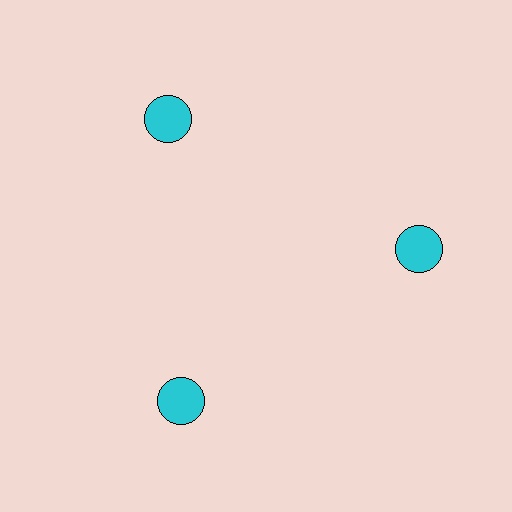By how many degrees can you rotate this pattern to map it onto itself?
The pattern maps onto itself every 120 degrees of rotation.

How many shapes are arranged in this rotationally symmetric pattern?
There are 3 shapes, arranged in 3 groups of 1.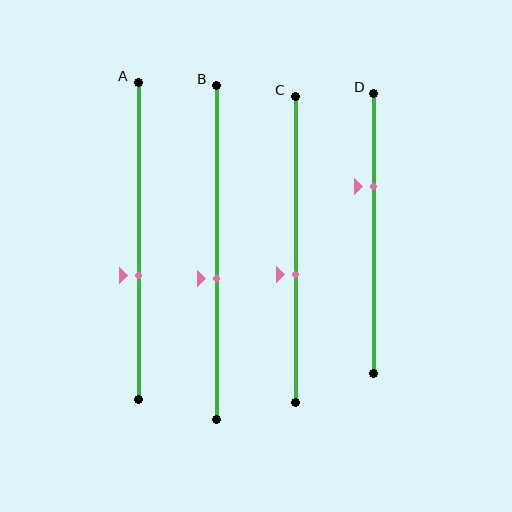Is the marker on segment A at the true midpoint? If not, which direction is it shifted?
No, the marker on segment A is shifted downward by about 11% of the segment length.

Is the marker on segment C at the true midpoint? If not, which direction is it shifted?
No, the marker on segment C is shifted downward by about 8% of the segment length.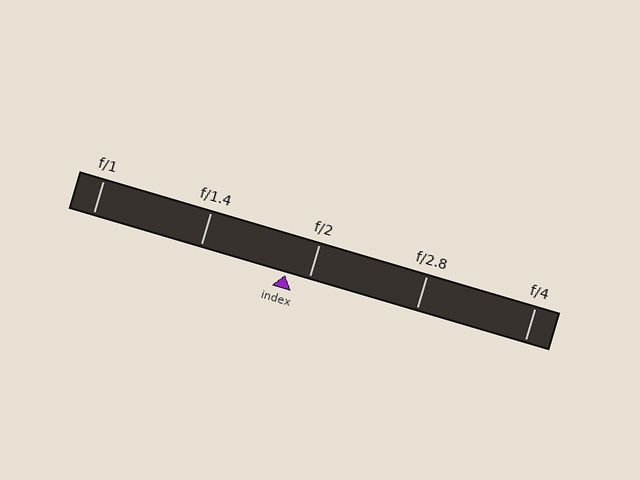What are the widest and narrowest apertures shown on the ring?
The widest aperture shown is f/1 and the narrowest is f/4.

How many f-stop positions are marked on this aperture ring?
There are 5 f-stop positions marked.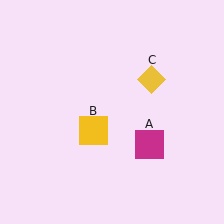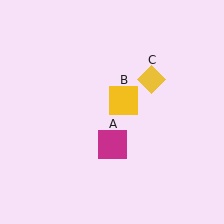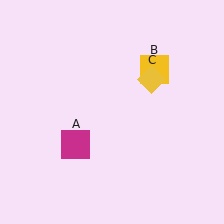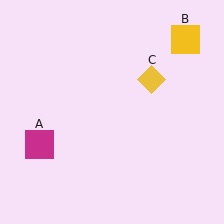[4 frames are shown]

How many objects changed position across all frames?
2 objects changed position: magenta square (object A), yellow square (object B).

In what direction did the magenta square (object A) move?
The magenta square (object A) moved left.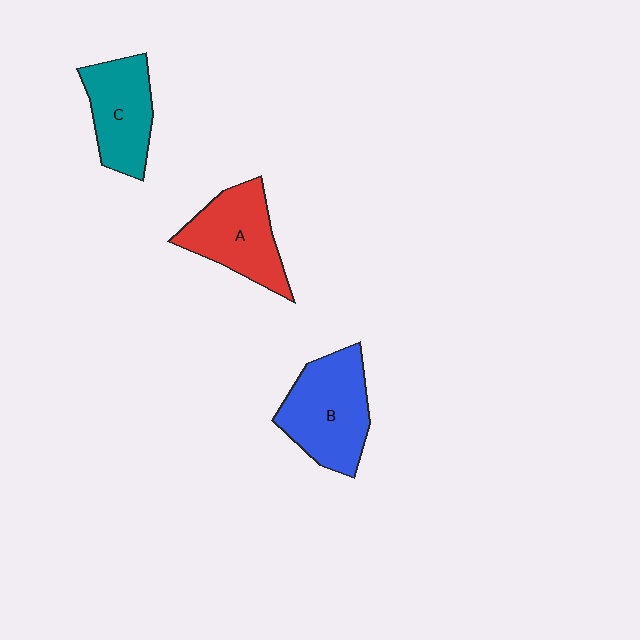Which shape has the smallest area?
Shape C (teal).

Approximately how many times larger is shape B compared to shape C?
Approximately 1.3 times.